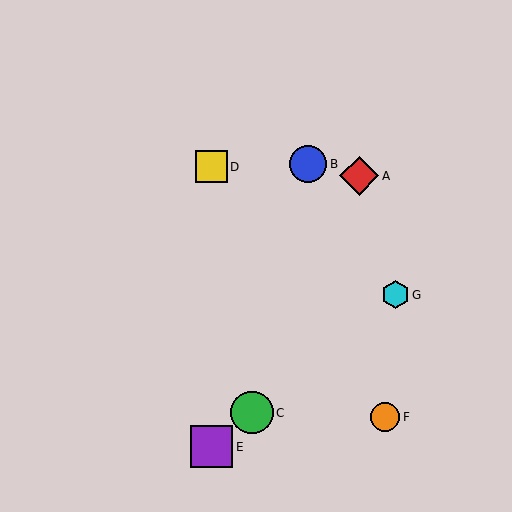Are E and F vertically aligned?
No, E is at x≈212 and F is at x≈385.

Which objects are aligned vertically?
Objects D, E are aligned vertically.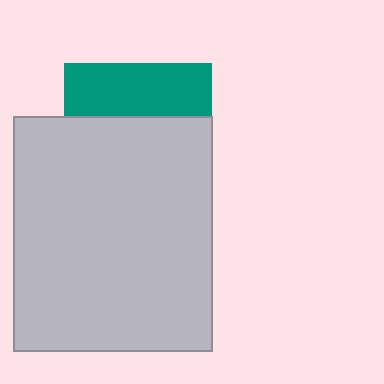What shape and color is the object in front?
The object in front is a light gray rectangle.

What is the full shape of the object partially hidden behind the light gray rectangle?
The partially hidden object is a teal square.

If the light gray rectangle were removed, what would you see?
You would see the complete teal square.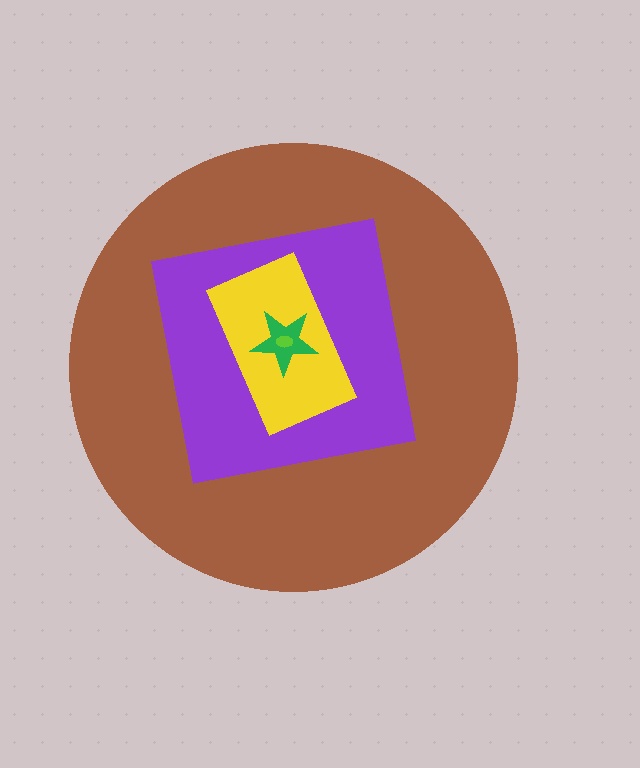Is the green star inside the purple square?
Yes.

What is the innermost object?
The lime ellipse.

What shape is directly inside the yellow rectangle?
The green star.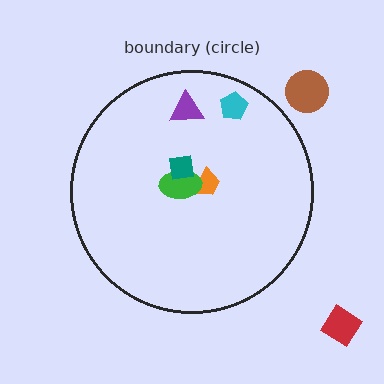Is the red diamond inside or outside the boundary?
Outside.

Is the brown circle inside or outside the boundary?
Outside.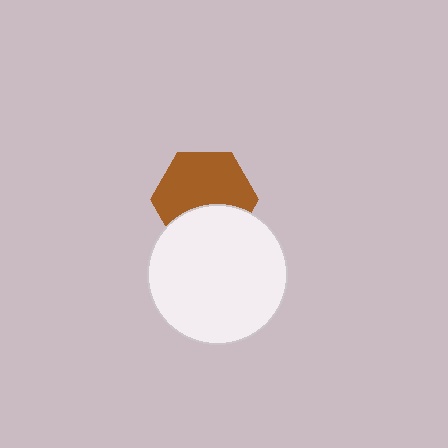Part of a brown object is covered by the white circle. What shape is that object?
It is a hexagon.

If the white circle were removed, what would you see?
You would see the complete brown hexagon.